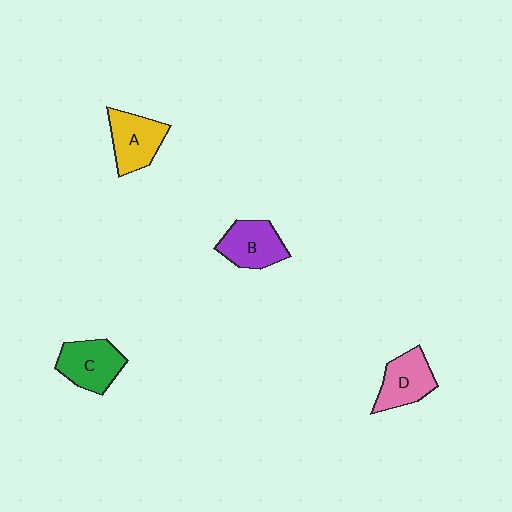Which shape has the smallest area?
Shape D (pink).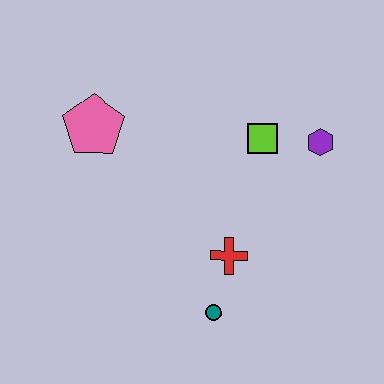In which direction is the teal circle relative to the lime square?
The teal circle is below the lime square.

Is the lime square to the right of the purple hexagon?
No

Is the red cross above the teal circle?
Yes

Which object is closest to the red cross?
The teal circle is closest to the red cross.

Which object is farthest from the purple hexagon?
The pink pentagon is farthest from the purple hexagon.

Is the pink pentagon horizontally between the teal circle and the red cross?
No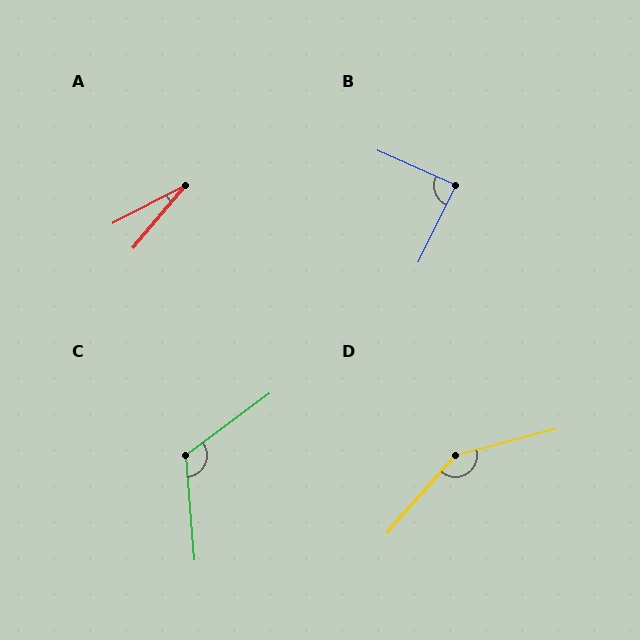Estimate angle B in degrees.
Approximately 88 degrees.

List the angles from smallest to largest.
A (23°), B (88°), C (122°), D (146°).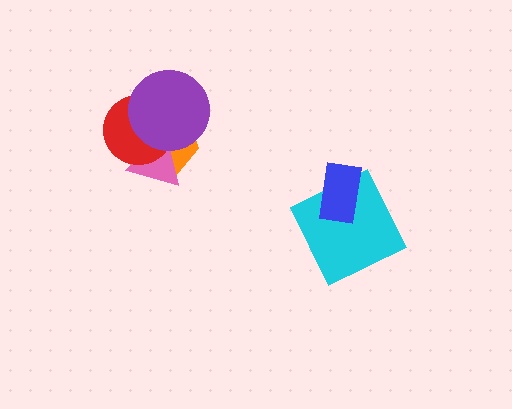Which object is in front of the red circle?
The purple circle is in front of the red circle.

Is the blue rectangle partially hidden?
No, no other shape covers it.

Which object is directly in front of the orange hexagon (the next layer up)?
The pink triangle is directly in front of the orange hexagon.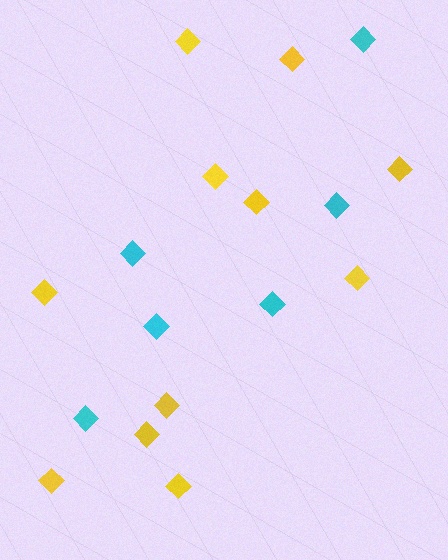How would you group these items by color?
There are 2 groups: one group of yellow diamonds (11) and one group of cyan diamonds (6).